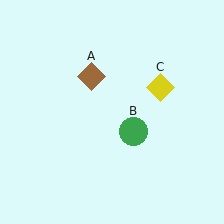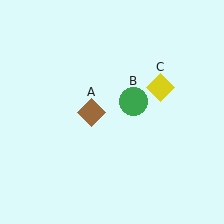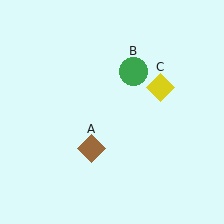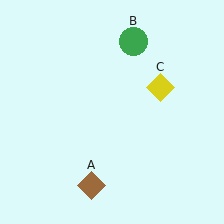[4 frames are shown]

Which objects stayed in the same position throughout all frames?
Yellow diamond (object C) remained stationary.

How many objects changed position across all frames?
2 objects changed position: brown diamond (object A), green circle (object B).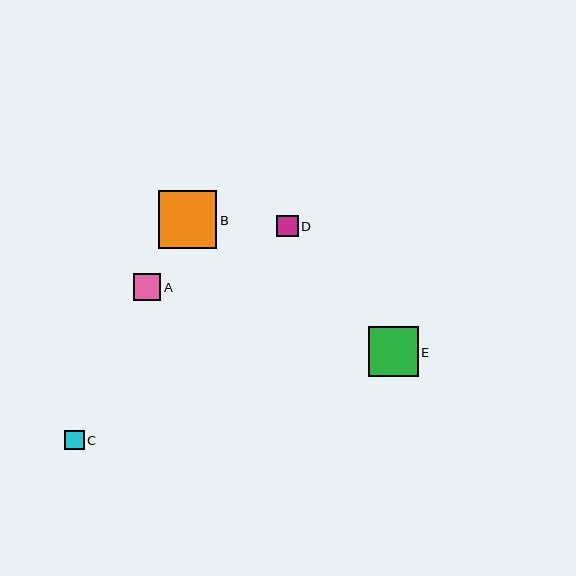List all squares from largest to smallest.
From largest to smallest: B, E, A, D, C.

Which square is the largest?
Square B is the largest with a size of approximately 58 pixels.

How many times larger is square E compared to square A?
Square E is approximately 1.8 times the size of square A.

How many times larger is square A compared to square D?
Square A is approximately 1.3 times the size of square D.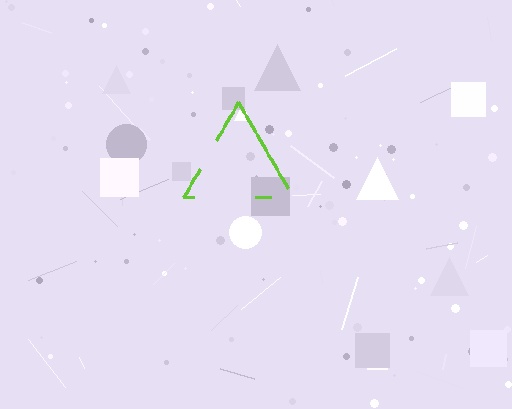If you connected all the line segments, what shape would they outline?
They would outline a triangle.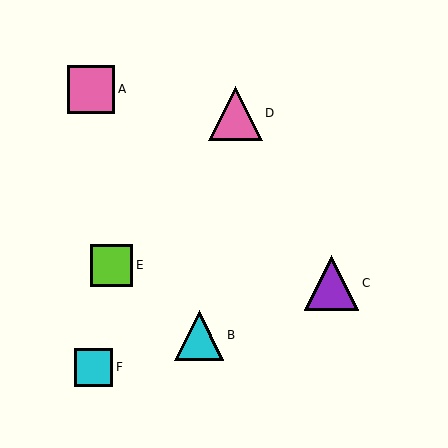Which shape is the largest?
The purple triangle (labeled C) is the largest.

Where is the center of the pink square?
The center of the pink square is at (91, 89).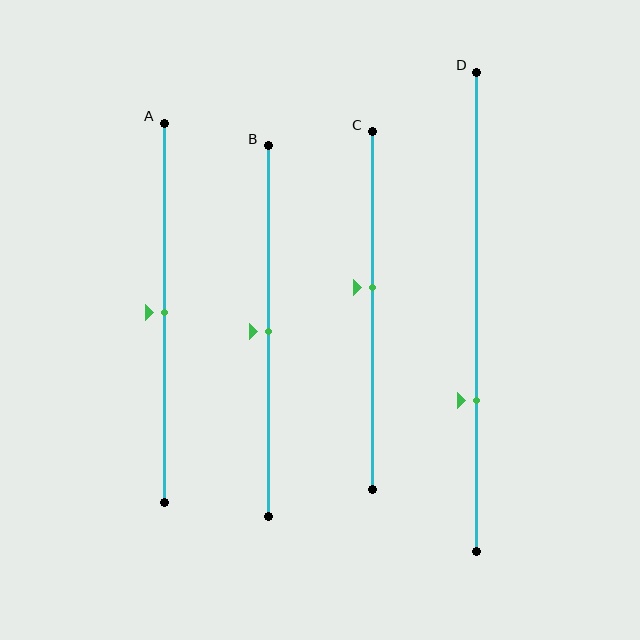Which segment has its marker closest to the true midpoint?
Segment A has its marker closest to the true midpoint.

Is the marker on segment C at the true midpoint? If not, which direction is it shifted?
No, the marker on segment C is shifted upward by about 6% of the segment length.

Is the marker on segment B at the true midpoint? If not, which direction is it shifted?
Yes, the marker on segment B is at the true midpoint.